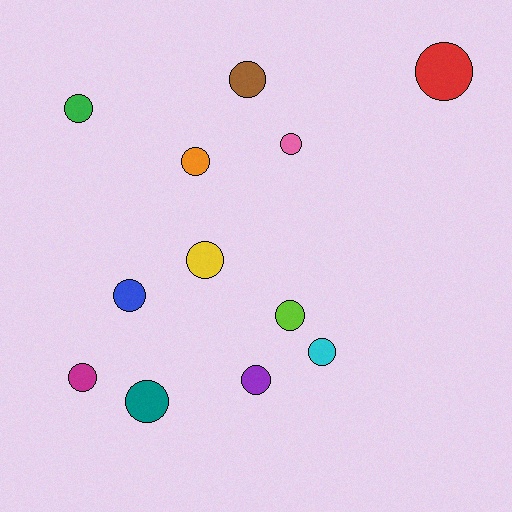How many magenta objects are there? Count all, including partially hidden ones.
There is 1 magenta object.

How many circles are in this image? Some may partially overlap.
There are 12 circles.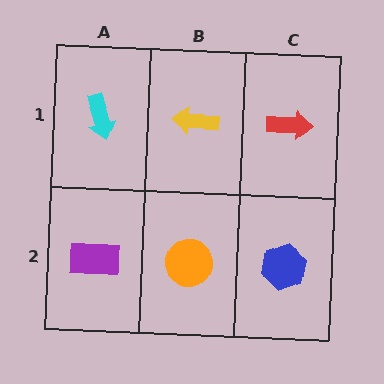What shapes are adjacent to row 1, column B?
An orange circle (row 2, column B), a cyan arrow (row 1, column A), a red arrow (row 1, column C).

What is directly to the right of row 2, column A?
An orange circle.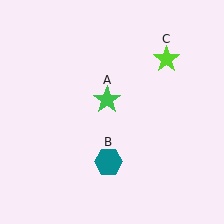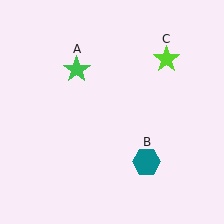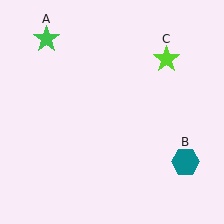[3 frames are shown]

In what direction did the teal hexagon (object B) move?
The teal hexagon (object B) moved right.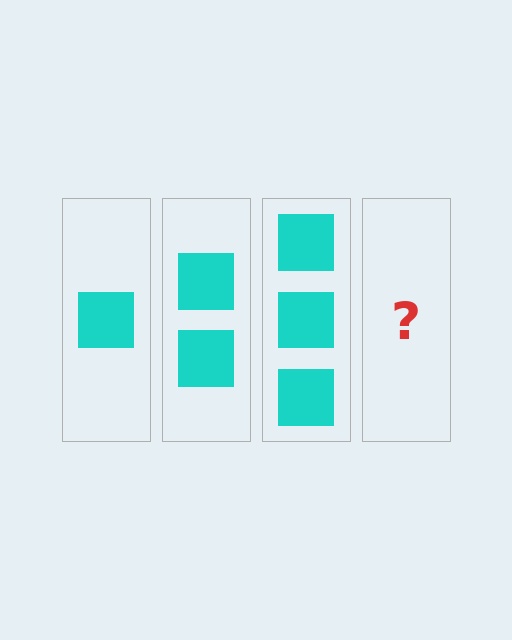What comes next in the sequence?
The next element should be 4 squares.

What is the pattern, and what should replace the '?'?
The pattern is that each step adds one more square. The '?' should be 4 squares.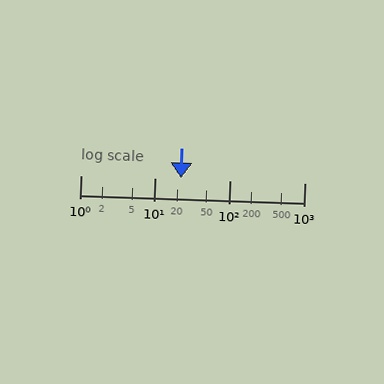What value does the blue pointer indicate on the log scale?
The pointer indicates approximately 22.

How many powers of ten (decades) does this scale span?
The scale spans 3 decades, from 1 to 1000.